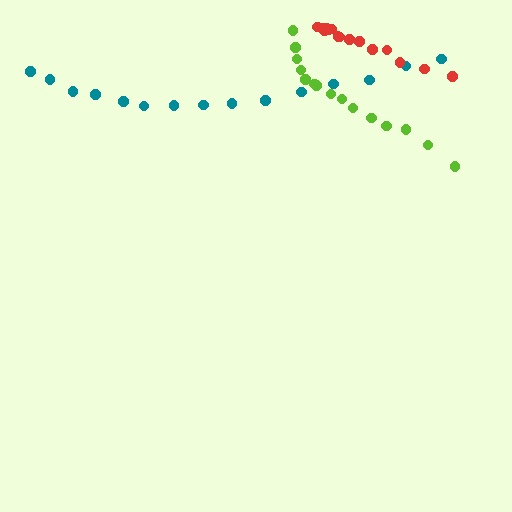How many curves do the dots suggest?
There are 3 distinct paths.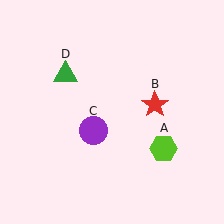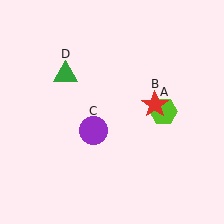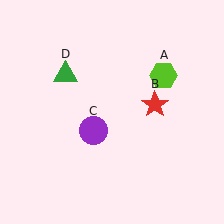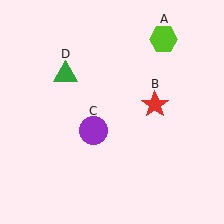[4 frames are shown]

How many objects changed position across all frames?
1 object changed position: lime hexagon (object A).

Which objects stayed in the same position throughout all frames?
Red star (object B) and purple circle (object C) and green triangle (object D) remained stationary.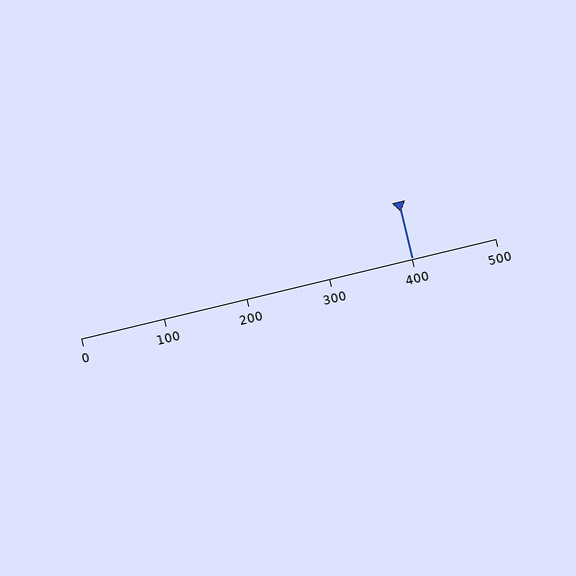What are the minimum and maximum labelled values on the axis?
The axis runs from 0 to 500.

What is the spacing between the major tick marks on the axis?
The major ticks are spaced 100 apart.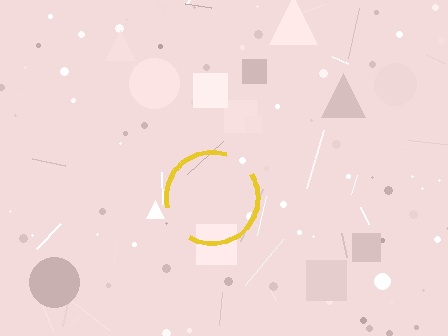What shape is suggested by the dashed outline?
The dashed outline suggests a circle.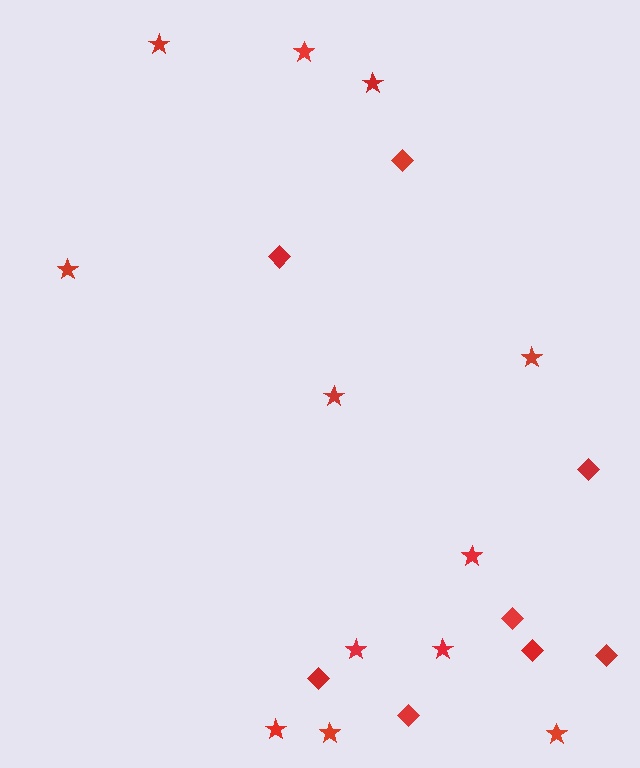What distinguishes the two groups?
There are 2 groups: one group of diamonds (8) and one group of stars (12).